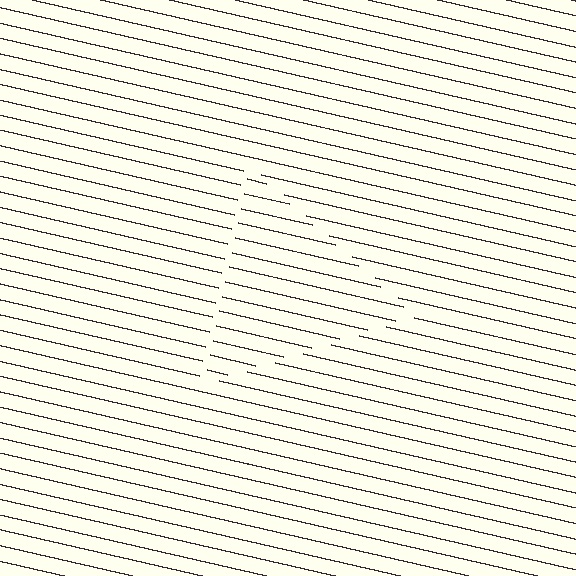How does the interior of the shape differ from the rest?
The interior of the shape contains the same grating, shifted by half a period — the contour is defined by the phase discontinuity where line-ends from the inner and outer gratings abut.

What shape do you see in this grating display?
An illusory triangle. The interior of the shape contains the same grating, shifted by half a period — the contour is defined by the phase discontinuity where line-ends from the inner and outer gratings abut.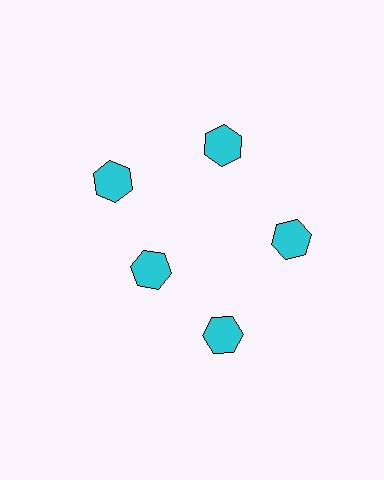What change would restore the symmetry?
The symmetry would be restored by moving it outward, back onto the ring so that all 5 hexagons sit at equal angles and equal distance from the center.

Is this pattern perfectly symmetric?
No. The 5 cyan hexagons are arranged in a ring, but one element near the 8 o'clock position is pulled inward toward the center, breaking the 5-fold rotational symmetry.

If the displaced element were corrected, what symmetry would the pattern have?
It would have 5-fold rotational symmetry — the pattern would map onto itself every 72 degrees.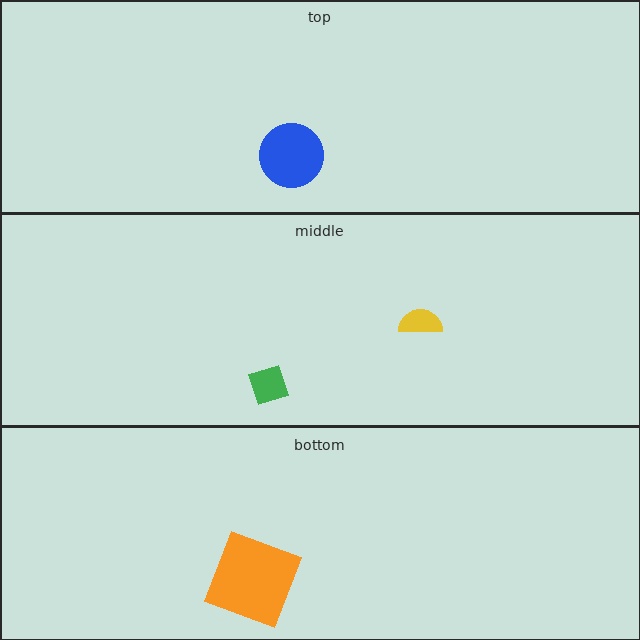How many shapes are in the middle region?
2.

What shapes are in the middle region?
The yellow semicircle, the green diamond.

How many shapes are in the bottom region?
1.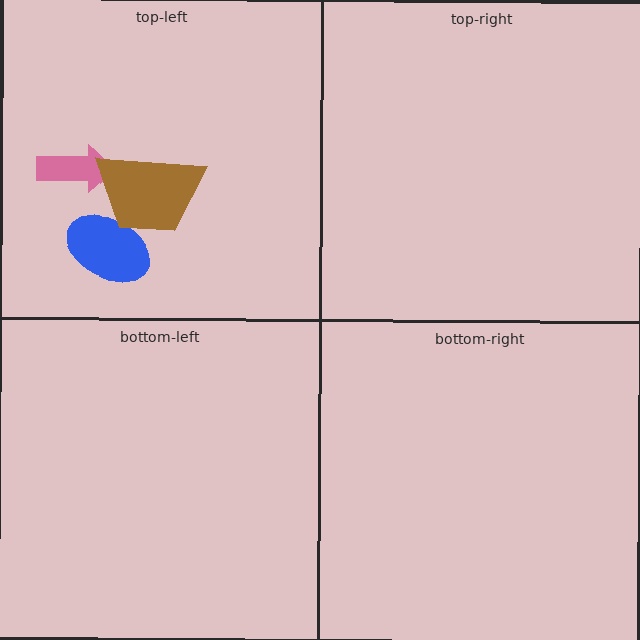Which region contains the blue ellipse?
The top-left region.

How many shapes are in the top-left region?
3.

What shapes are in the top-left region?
The blue ellipse, the pink arrow, the brown trapezoid.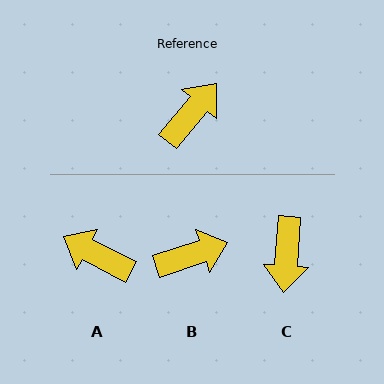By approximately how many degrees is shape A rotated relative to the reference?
Approximately 103 degrees counter-clockwise.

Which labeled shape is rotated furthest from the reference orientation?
C, about 144 degrees away.